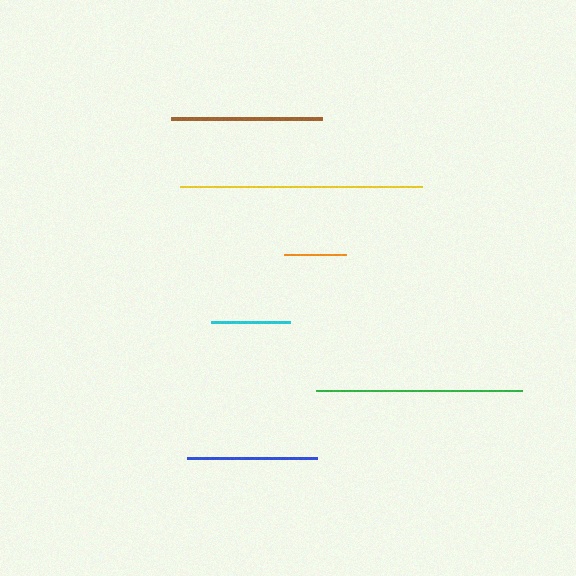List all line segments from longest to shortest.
From longest to shortest: yellow, green, brown, blue, cyan, orange.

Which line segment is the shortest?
The orange line is the shortest at approximately 63 pixels.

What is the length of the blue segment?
The blue segment is approximately 130 pixels long.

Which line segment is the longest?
The yellow line is the longest at approximately 242 pixels.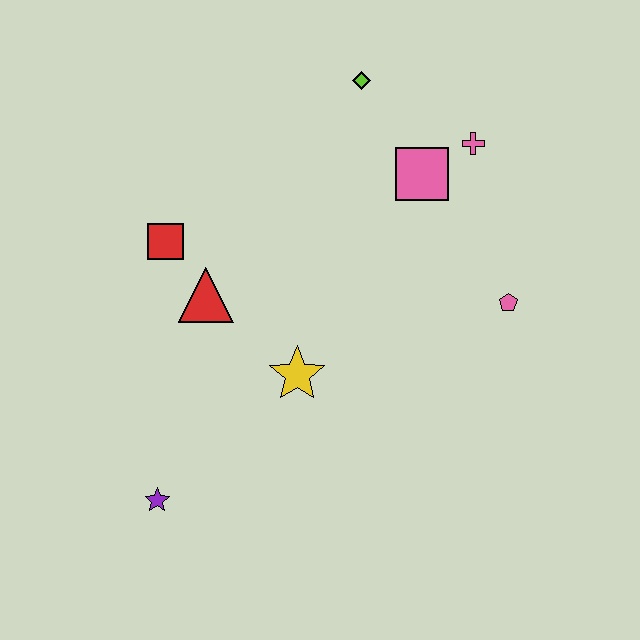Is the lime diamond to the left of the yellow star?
No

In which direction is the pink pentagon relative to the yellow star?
The pink pentagon is to the right of the yellow star.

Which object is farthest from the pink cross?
The purple star is farthest from the pink cross.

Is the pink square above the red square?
Yes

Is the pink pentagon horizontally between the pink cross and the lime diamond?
No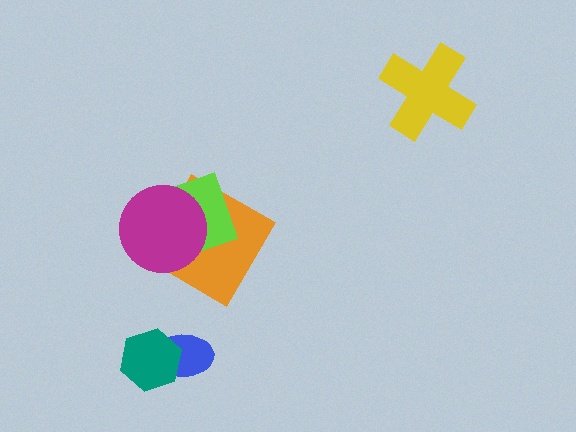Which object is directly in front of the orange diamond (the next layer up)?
The lime square is directly in front of the orange diamond.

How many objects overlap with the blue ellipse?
1 object overlaps with the blue ellipse.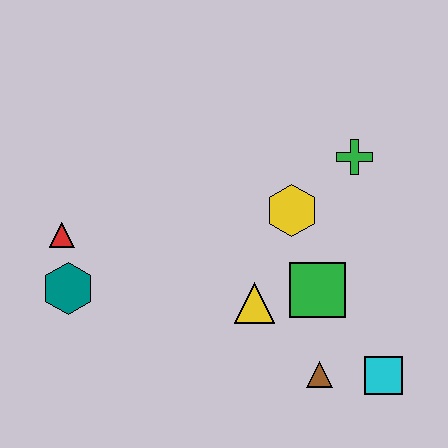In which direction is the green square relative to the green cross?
The green square is below the green cross.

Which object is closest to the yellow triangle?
The green square is closest to the yellow triangle.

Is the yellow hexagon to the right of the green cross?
No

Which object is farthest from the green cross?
The teal hexagon is farthest from the green cross.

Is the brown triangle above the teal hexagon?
No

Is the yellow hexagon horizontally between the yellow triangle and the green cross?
Yes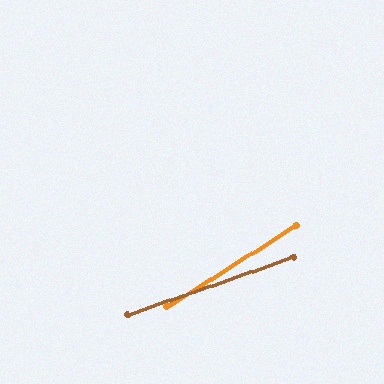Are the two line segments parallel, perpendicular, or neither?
Neither parallel nor perpendicular — they differ by about 13°.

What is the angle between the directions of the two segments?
Approximately 13 degrees.